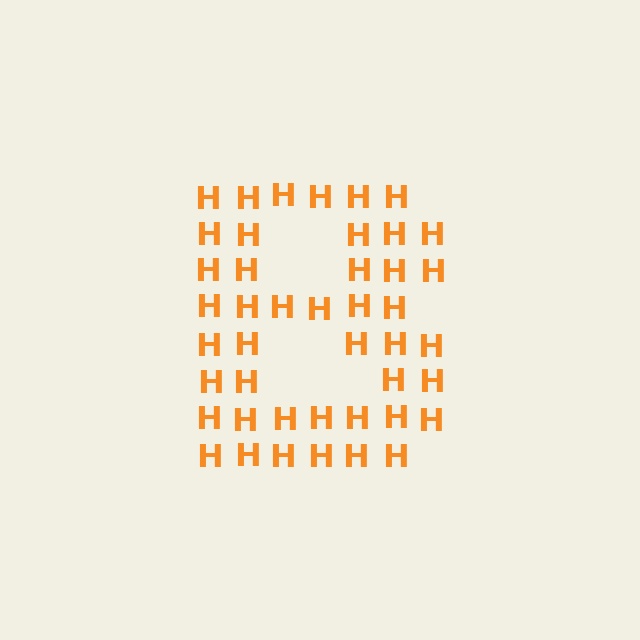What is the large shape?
The large shape is the letter B.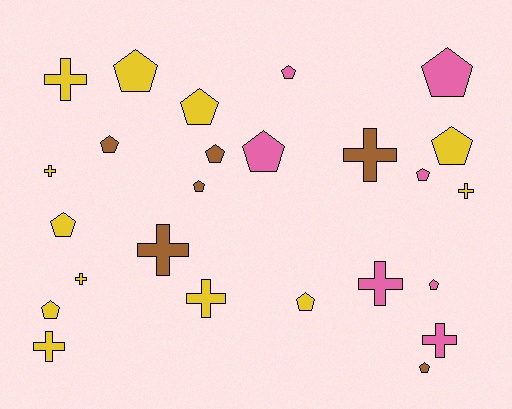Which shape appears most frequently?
Pentagon, with 15 objects.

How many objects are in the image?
There are 25 objects.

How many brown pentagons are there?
There are 4 brown pentagons.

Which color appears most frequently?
Yellow, with 12 objects.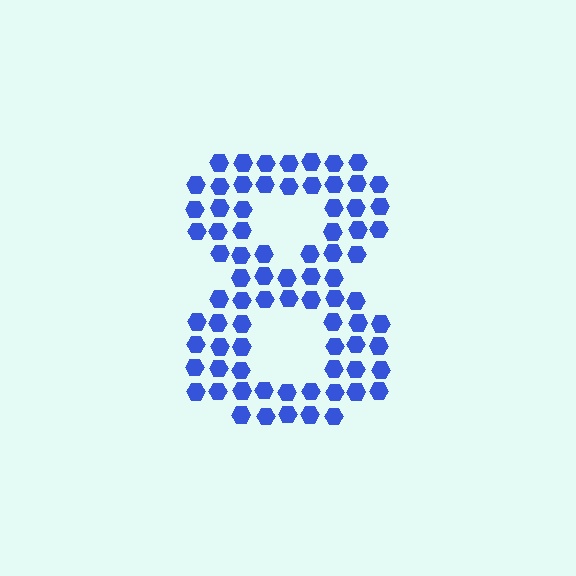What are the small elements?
The small elements are hexagons.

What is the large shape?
The large shape is the digit 8.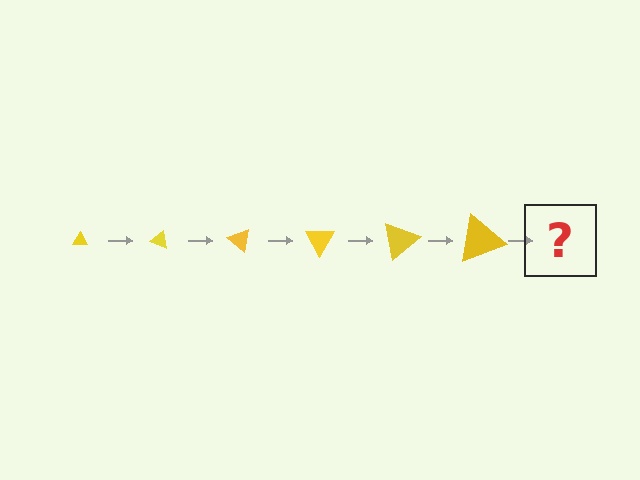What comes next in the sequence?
The next element should be a triangle, larger than the previous one and rotated 120 degrees from the start.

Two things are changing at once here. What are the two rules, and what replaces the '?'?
The two rules are that the triangle grows larger each step and it rotates 20 degrees each step. The '?' should be a triangle, larger than the previous one and rotated 120 degrees from the start.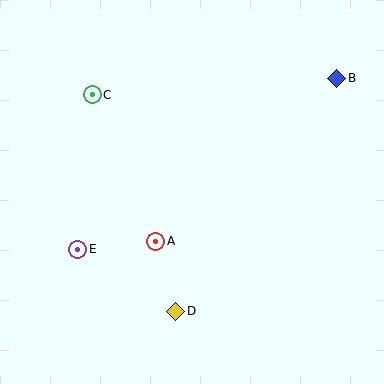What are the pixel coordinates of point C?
Point C is at (92, 95).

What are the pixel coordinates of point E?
Point E is at (78, 249).